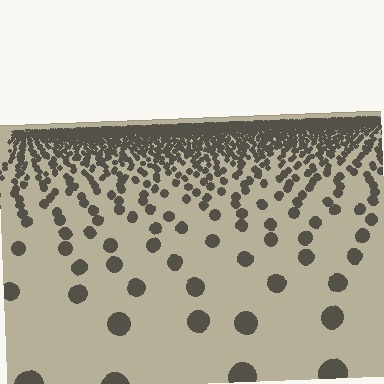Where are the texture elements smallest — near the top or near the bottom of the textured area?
Near the top.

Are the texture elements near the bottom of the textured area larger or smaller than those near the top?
Larger. Near the bottom, elements are closer to the viewer and appear at a bigger on-screen size.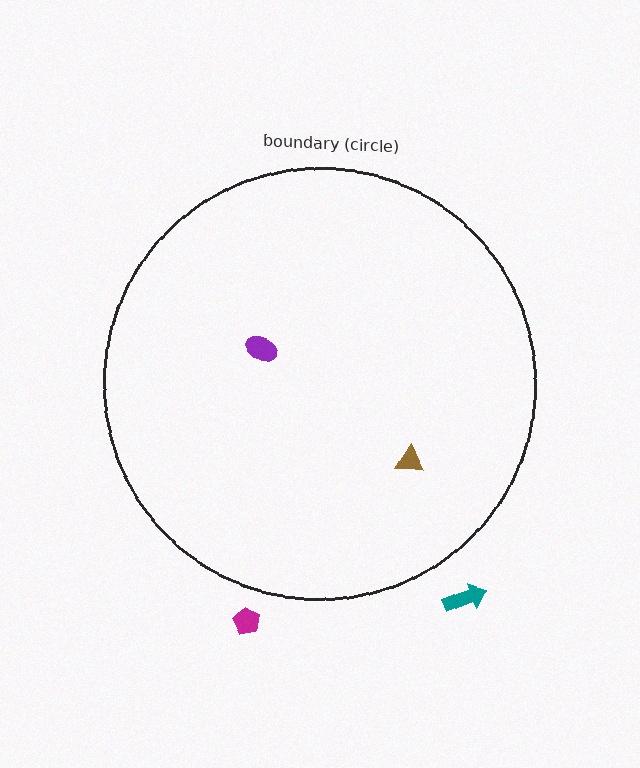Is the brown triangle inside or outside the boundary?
Inside.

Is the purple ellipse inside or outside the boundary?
Inside.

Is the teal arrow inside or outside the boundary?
Outside.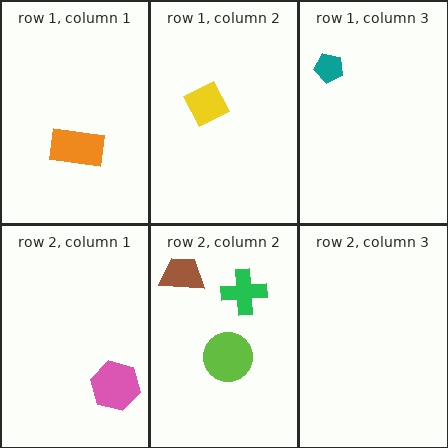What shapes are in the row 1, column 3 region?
The teal pentagon.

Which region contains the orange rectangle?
The row 1, column 1 region.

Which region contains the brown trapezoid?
The row 2, column 2 region.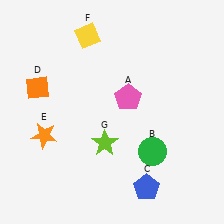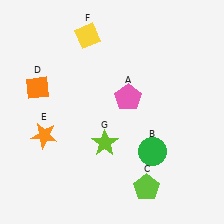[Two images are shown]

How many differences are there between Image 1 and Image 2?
There is 1 difference between the two images.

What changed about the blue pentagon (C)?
In Image 1, C is blue. In Image 2, it changed to lime.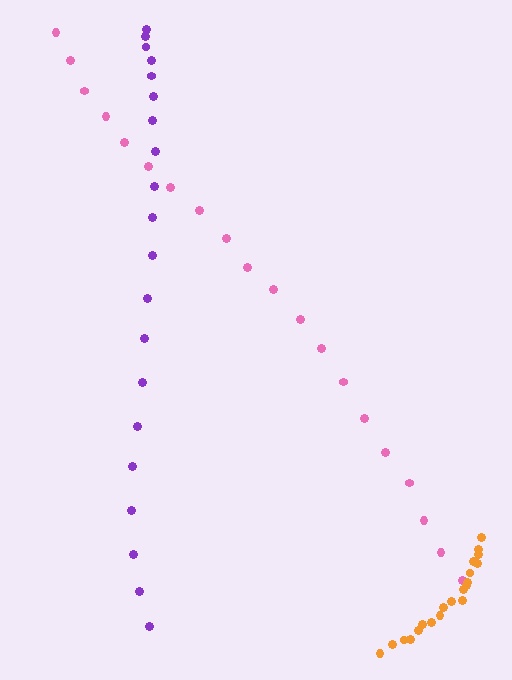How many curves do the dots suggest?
There are 3 distinct paths.